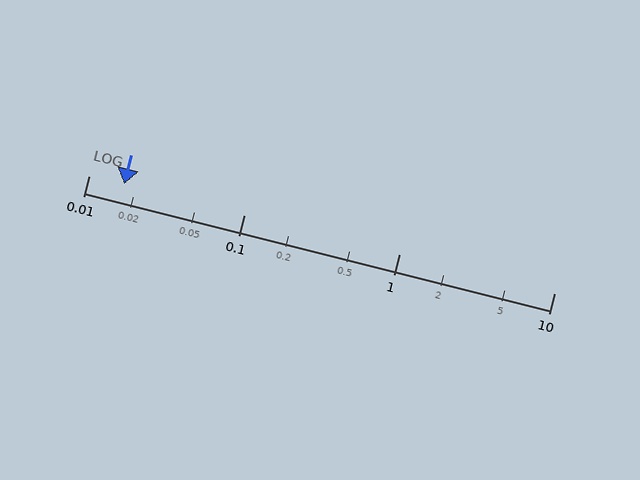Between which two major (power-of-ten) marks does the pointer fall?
The pointer is between 0.01 and 0.1.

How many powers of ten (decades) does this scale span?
The scale spans 3 decades, from 0.01 to 10.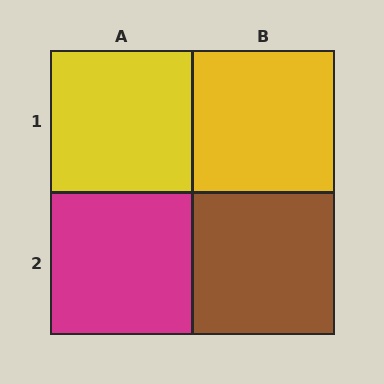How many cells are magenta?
1 cell is magenta.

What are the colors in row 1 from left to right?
Yellow, yellow.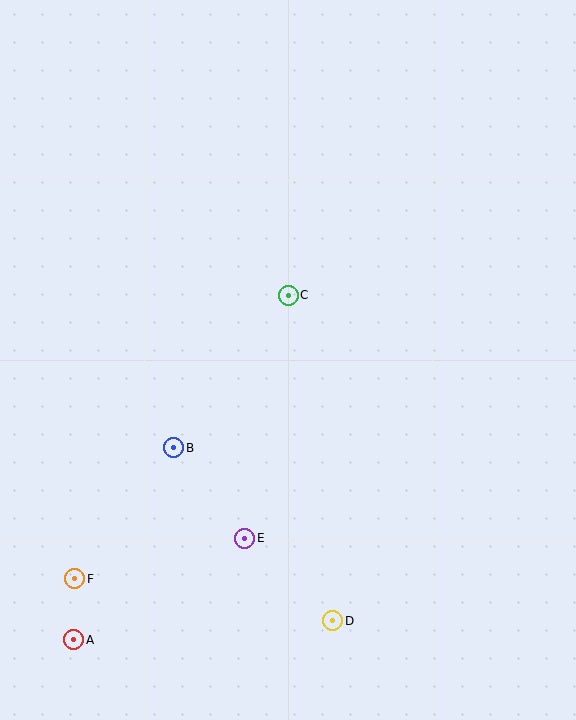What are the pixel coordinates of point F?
Point F is at (75, 579).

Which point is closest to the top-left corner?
Point C is closest to the top-left corner.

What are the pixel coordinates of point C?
Point C is at (288, 295).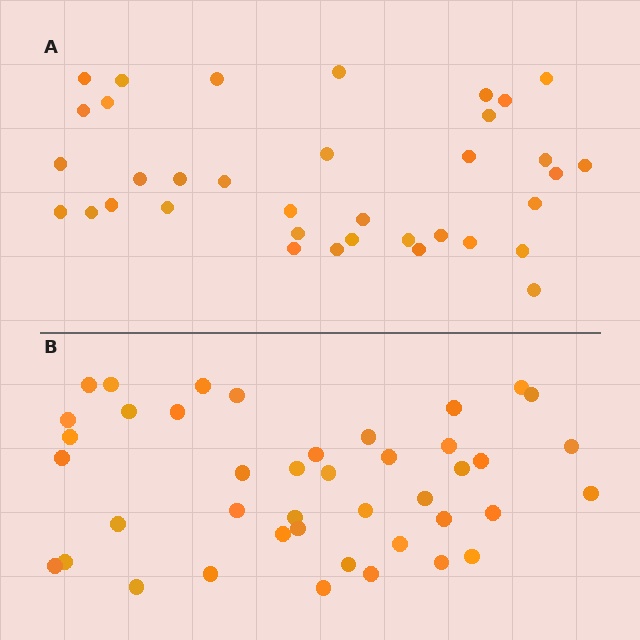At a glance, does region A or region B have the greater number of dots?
Region B (the bottom region) has more dots.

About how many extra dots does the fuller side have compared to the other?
Region B has about 6 more dots than region A.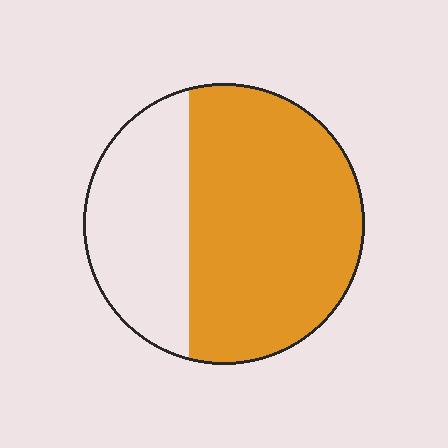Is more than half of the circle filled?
Yes.